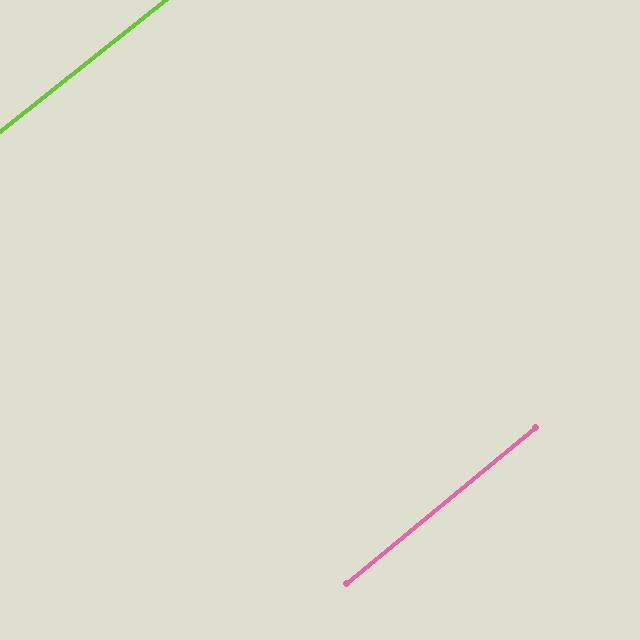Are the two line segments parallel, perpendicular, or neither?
Parallel — their directions differ by only 1.0°.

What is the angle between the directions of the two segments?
Approximately 1 degree.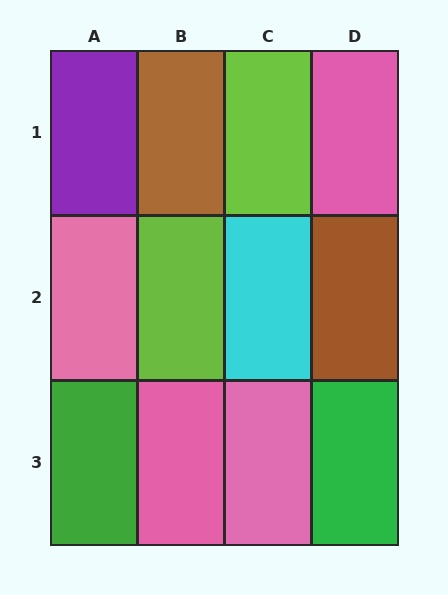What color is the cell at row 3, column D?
Green.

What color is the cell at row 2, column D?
Brown.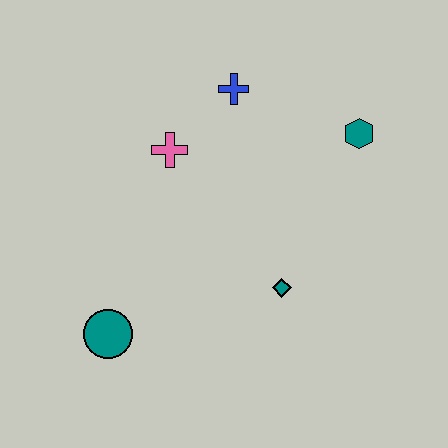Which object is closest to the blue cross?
The pink cross is closest to the blue cross.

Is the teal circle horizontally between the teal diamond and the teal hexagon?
No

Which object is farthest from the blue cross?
The teal circle is farthest from the blue cross.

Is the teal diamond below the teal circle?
No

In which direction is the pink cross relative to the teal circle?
The pink cross is above the teal circle.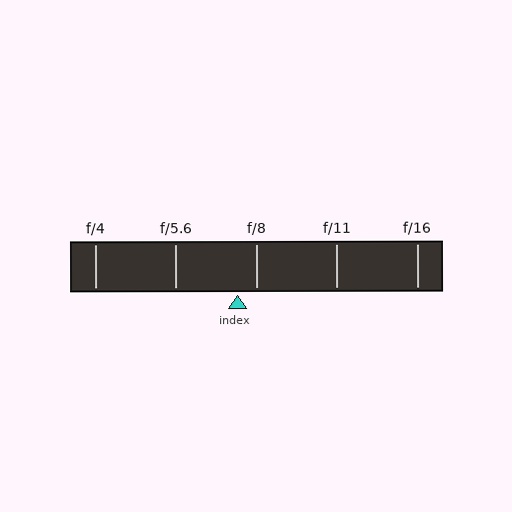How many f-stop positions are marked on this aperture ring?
There are 5 f-stop positions marked.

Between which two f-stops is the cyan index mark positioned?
The index mark is between f/5.6 and f/8.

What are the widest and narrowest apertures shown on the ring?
The widest aperture shown is f/4 and the narrowest is f/16.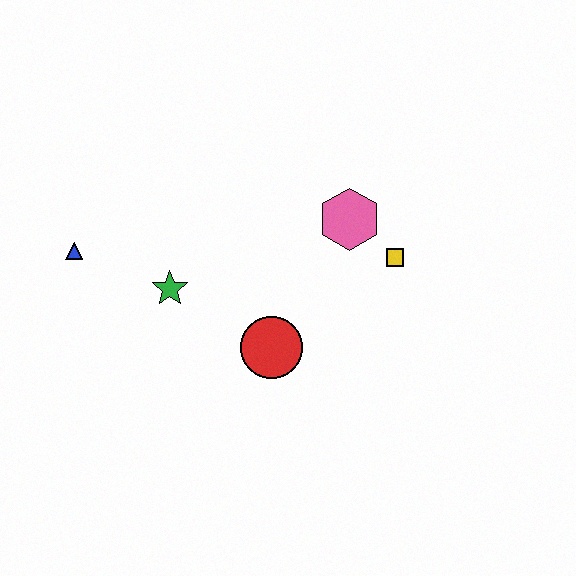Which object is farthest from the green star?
The yellow square is farthest from the green star.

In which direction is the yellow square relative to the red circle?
The yellow square is to the right of the red circle.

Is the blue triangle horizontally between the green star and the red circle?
No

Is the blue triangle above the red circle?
Yes